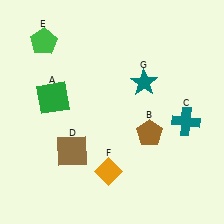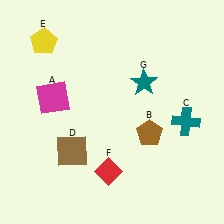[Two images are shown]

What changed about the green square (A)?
In Image 1, A is green. In Image 2, it changed to magenta.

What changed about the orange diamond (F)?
In Image 1, F is orange. In Image 2, it changed to red.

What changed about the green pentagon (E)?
In Image 1, E is green. In Image 2, it changed to yellow.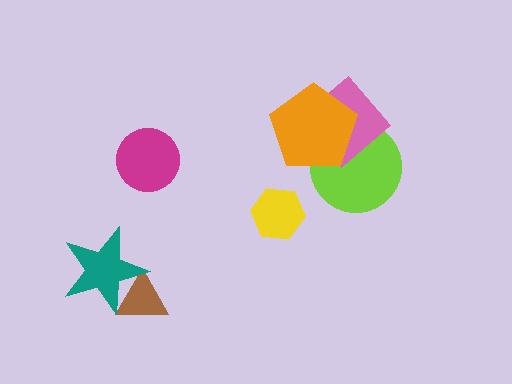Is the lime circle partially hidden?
Yes, it is partially covered by another shape.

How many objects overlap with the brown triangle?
1 object overlaps with the brown triangle.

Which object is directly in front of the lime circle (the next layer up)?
The pink diamond is directly in front of the lime circle.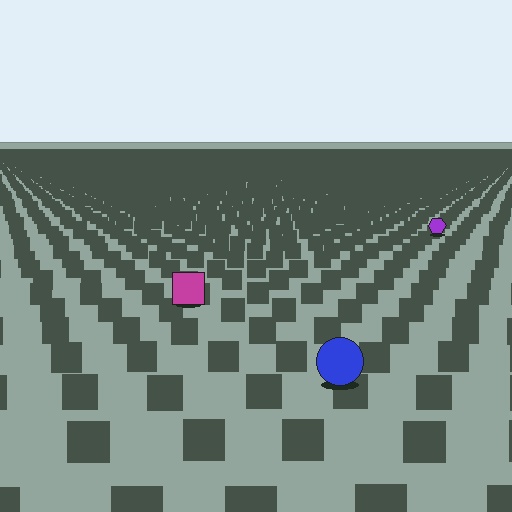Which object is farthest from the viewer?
The purple hexagon is farthest from the viewer. It appears smaller and the ground texture around it is denser.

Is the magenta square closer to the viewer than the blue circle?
No. The blue circle is closer — you can tell from the texture gradient: the ground texture is coarser near it.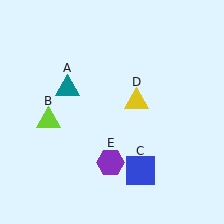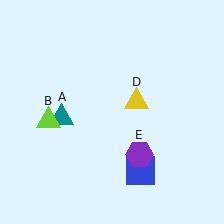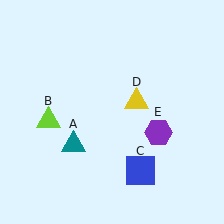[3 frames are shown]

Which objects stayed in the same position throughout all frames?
Lime triangle (object B) and blue square (object C) and yellow triangle (object D) remained stationary.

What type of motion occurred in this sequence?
The teal triangle (object A), purple hexagon (object E) rotated counterclockwise around the center of the scene.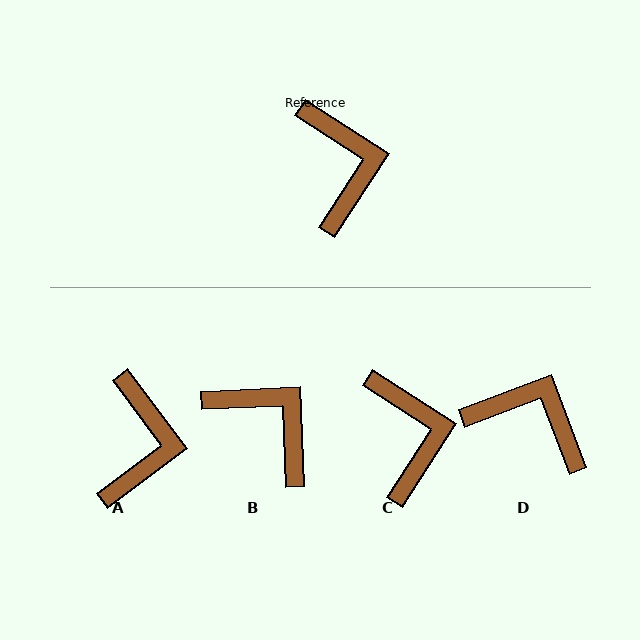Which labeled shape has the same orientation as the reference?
C.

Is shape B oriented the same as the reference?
No, it is off by about 35 degrees.